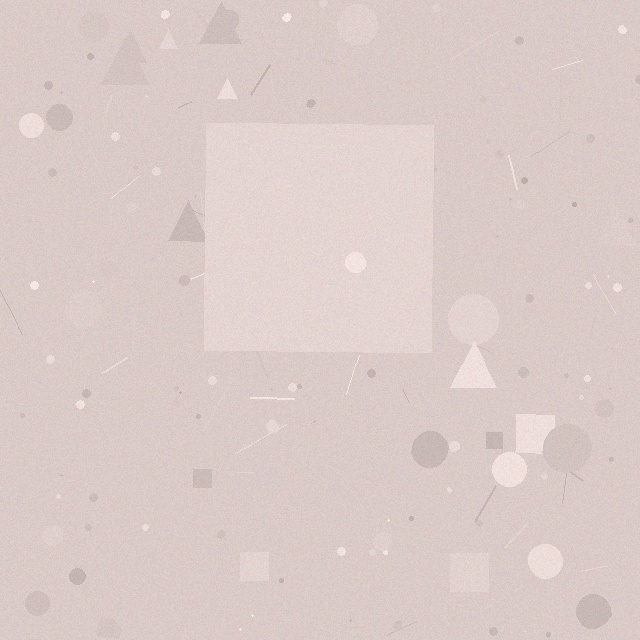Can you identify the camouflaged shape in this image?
The camouflaged shape is a square.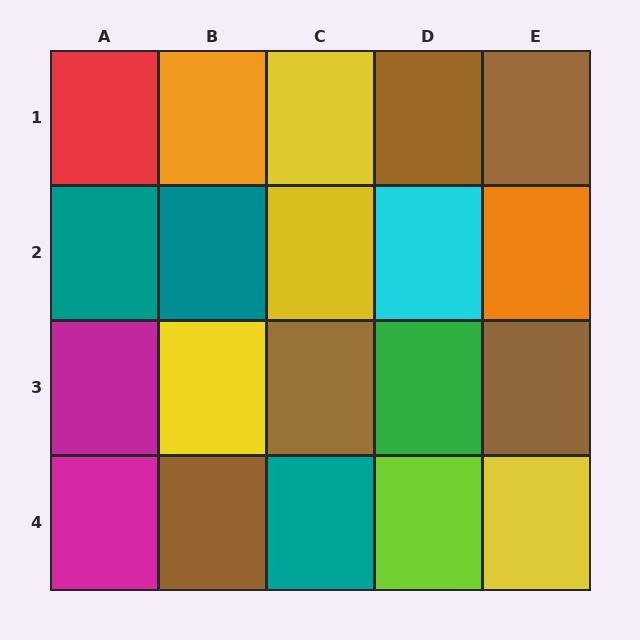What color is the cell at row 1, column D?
Brown.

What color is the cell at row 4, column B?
Brown.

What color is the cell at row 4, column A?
Magenta.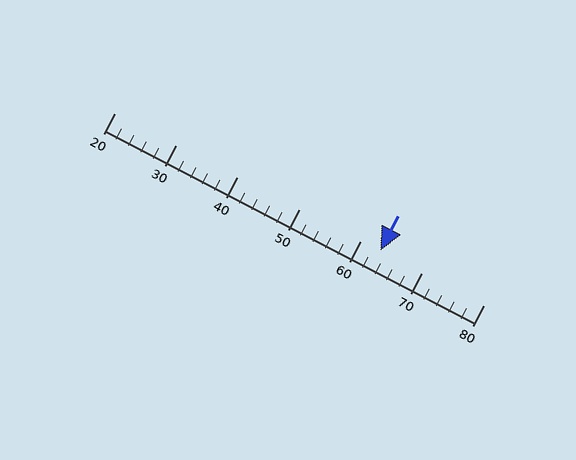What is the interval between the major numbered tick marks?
The major tick marks are spaced 10 units apart.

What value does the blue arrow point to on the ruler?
The blue arrow points to approximately 63.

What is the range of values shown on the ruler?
The ruler shows values from 20 to 80.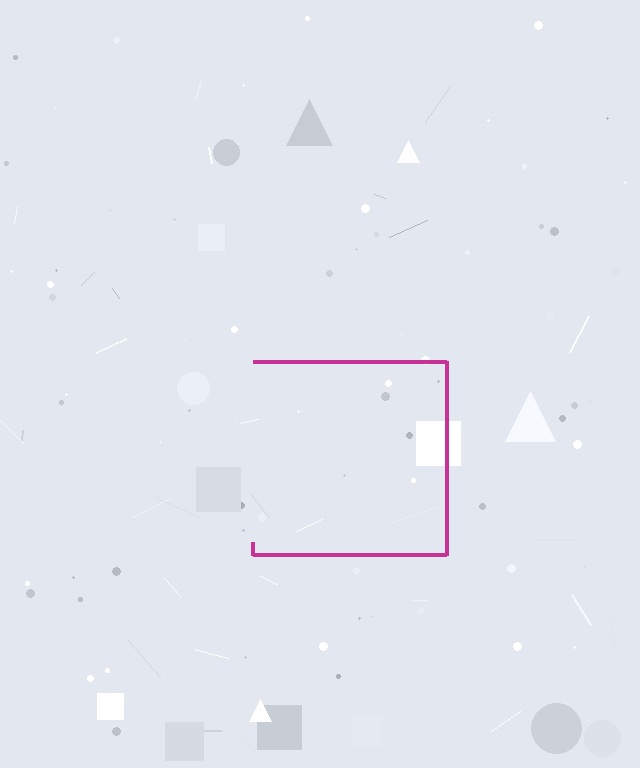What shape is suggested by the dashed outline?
The dashed outline suggests a square.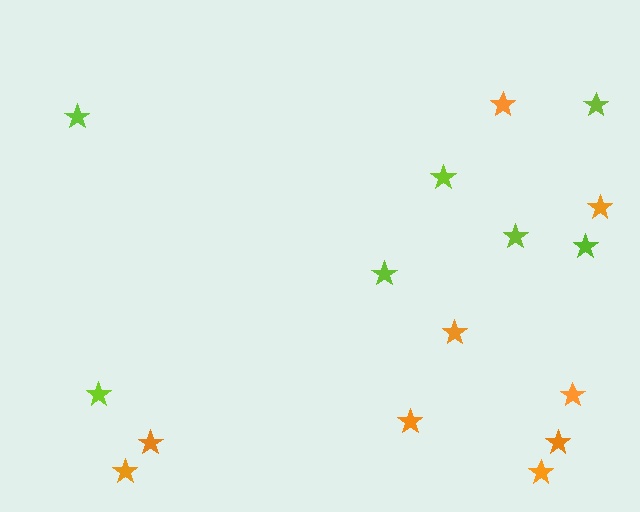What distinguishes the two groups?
There are 2 groups: one group of lime stars (7) and one group of orange stars (9).